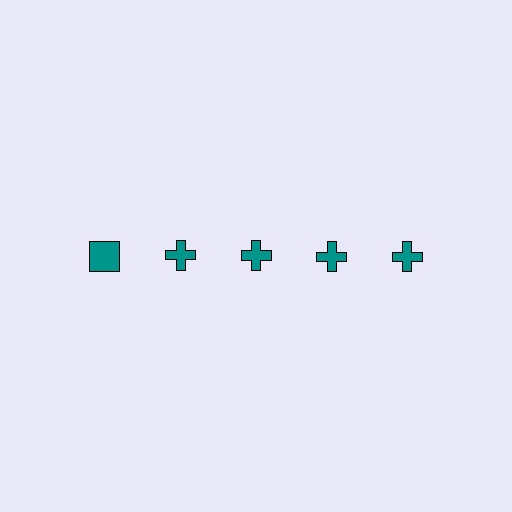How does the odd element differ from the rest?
It has a different shape: square instead of cross.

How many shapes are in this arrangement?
There are 5 shapes arranged in a grid pattern.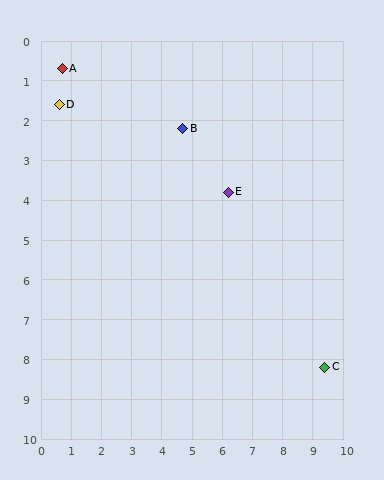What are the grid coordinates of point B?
Point B is at approximately (4.7, 2.2).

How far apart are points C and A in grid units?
Points C and A are about 11.5 grid units apart.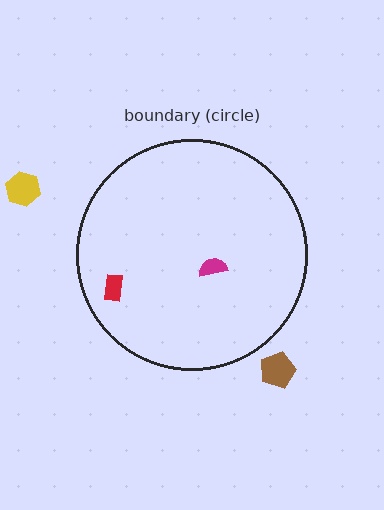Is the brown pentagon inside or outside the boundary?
Outside.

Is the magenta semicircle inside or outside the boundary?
Inside.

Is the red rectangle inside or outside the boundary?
Inside.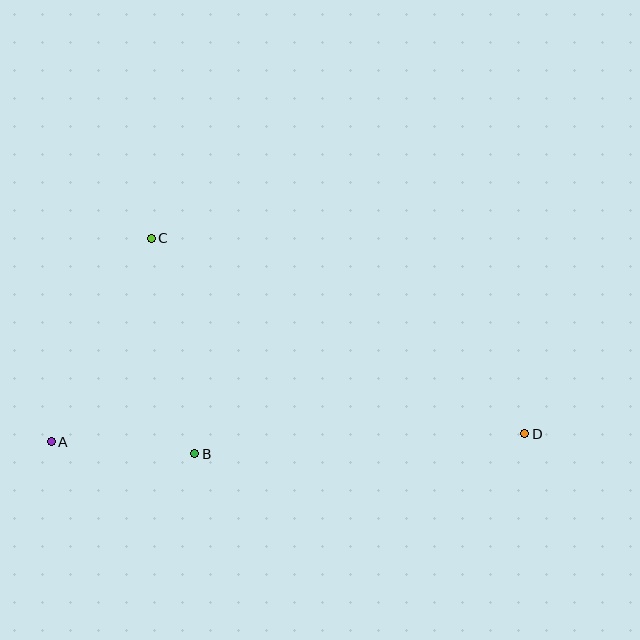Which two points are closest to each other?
Points A and B are closest to each other.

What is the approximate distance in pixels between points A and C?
The distance between A and C is approximately 227 pixels.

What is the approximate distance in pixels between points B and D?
The distance between B and D is approximately 330 pixels.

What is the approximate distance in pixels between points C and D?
The distance between C and D is approximately 422 pixels.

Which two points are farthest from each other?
Points A and D are farthest from each other.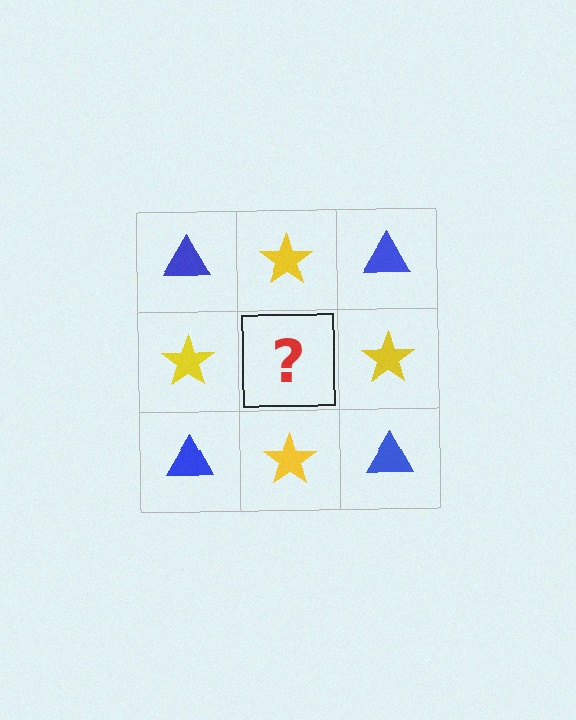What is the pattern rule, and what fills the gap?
The rule is that it alternates blue triangle and yellow star in a checkerboard pattern. The gap should be filled with a blue triangle.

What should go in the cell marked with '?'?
The missing cell should contain a blue triangle.